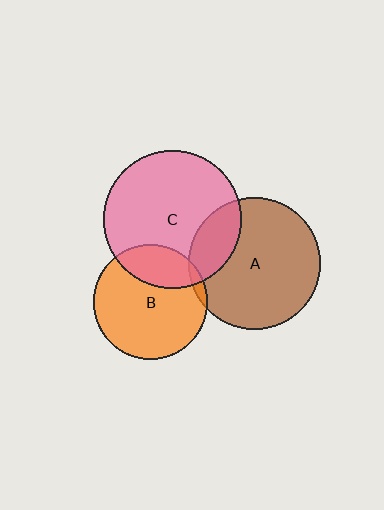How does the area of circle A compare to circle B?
Approximately 1.3 times.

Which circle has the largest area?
Circle C (pink).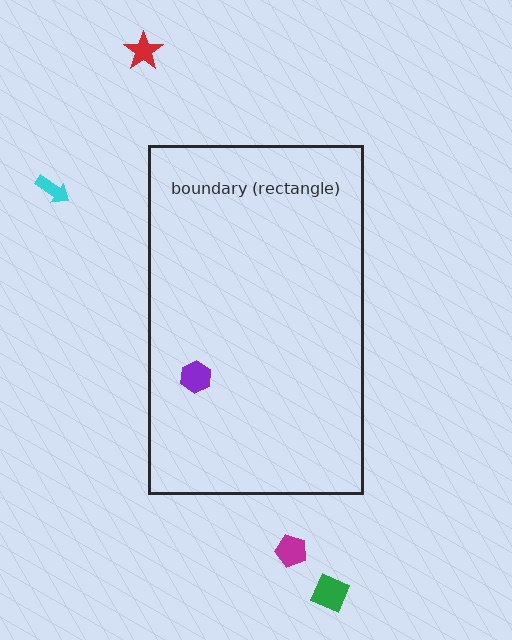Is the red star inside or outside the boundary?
Outside.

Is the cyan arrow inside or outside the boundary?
Outside.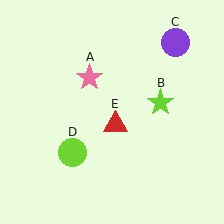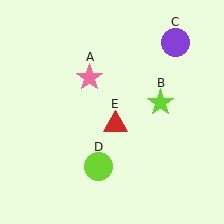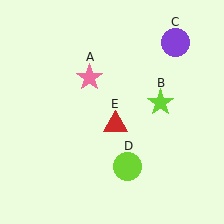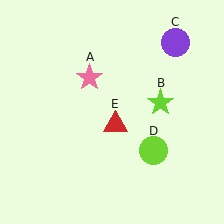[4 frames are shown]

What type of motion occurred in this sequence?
The lime circle (object D) rotated counterclockwise around the center of the scene.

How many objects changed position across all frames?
1 object changed position: lime circle (object D).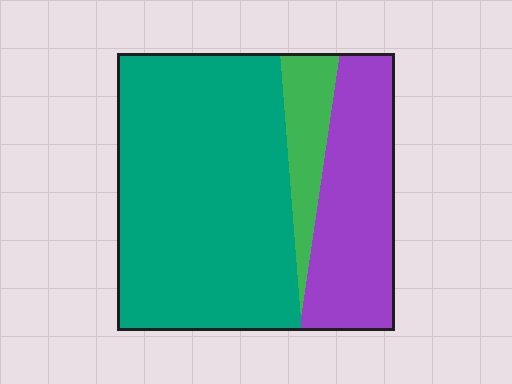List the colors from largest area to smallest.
From largest to smallest: teal, purple, green.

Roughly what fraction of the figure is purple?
Purple covers about 25% of the figure.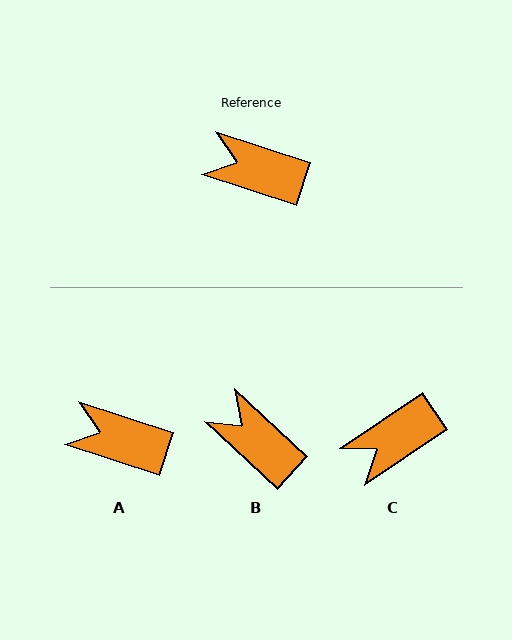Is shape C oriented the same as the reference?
No, it is off by about 52 degrees.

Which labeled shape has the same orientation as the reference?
A.